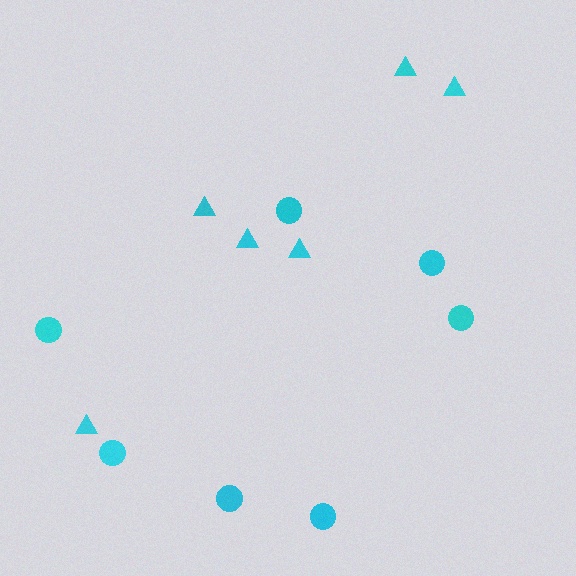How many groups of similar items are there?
There are 2 groups: one group of triangles (6) and one group of circles (7).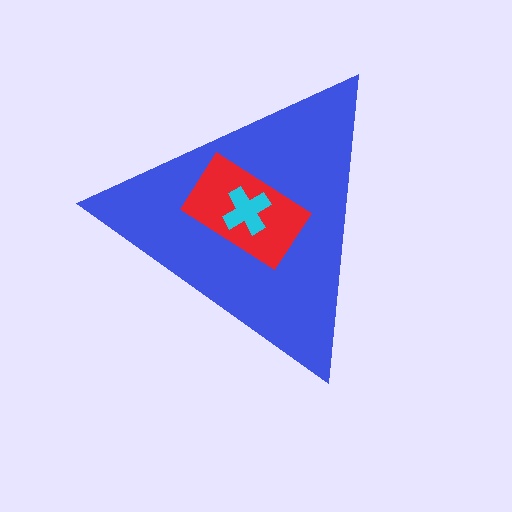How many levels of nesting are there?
3.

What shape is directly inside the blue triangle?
The red rectangle.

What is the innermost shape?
The cyan cross.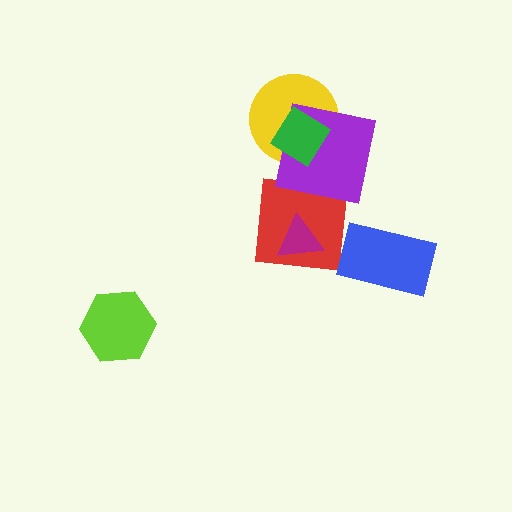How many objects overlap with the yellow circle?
2 objects overlap with the yellow circle.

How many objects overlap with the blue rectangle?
0 objects overlap with the blue rectangle.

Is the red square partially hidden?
Yes, it is partially covered by another shape.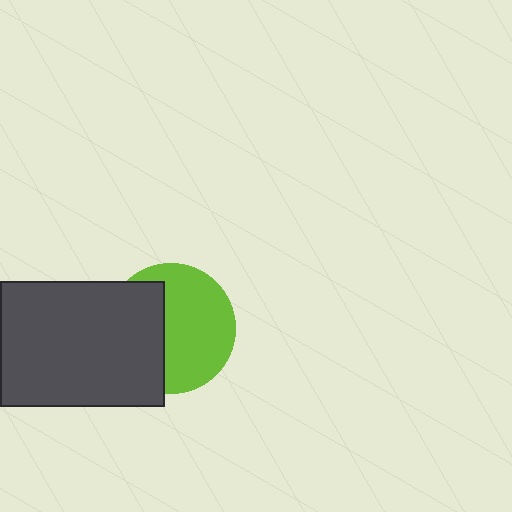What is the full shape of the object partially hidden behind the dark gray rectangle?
The partially hidden object is a lime circle.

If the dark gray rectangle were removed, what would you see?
You would see the complete lime circle.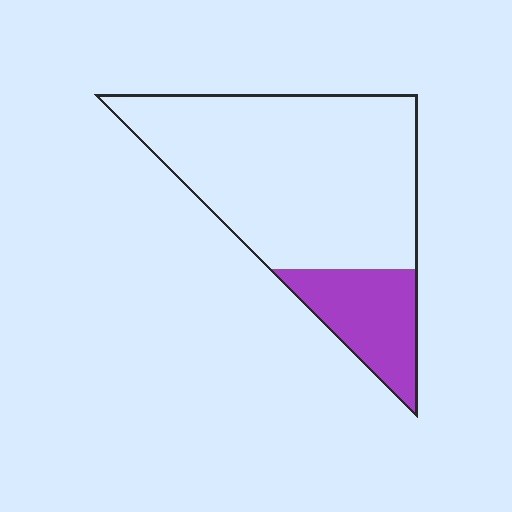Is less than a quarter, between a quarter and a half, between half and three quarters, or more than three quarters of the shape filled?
Less than a quarter.